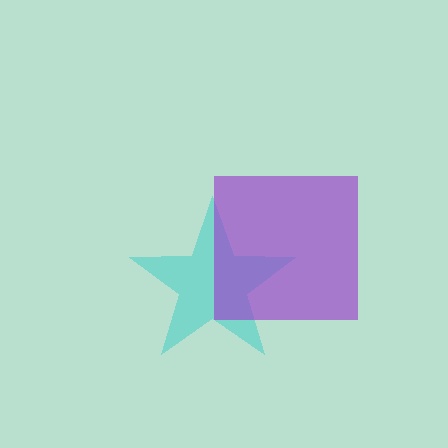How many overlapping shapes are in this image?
There are 2 overlapping shapes in the image.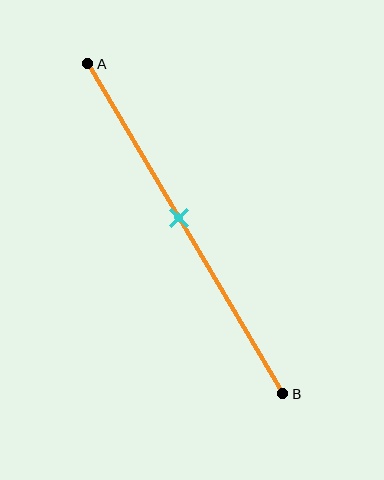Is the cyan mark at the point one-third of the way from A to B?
No, the mark is at about 45% from A, not at the 33% one-third point.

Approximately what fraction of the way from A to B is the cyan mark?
The cyan mark is approximately 45% of the way from A to B.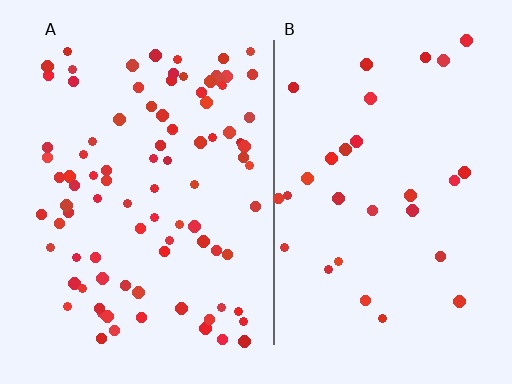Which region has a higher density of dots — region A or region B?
A (the left).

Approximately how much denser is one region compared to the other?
Approximately 3.0× — region A over region B.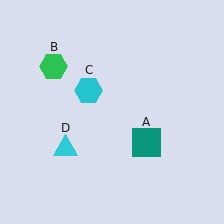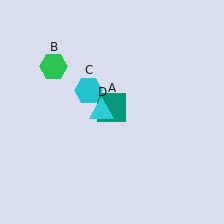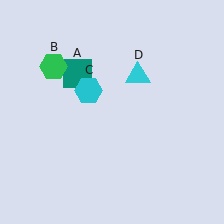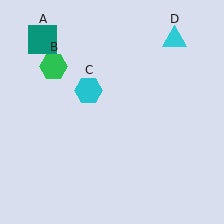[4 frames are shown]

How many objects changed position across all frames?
2 objects changed position: teal square (object A), cyan triangle (object D).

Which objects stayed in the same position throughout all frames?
Green hexagon (object B) and cyan hexagon (object C) remained stationary.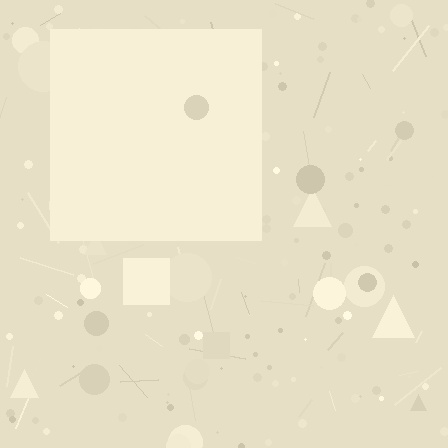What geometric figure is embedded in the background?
A square is embedded in the background.